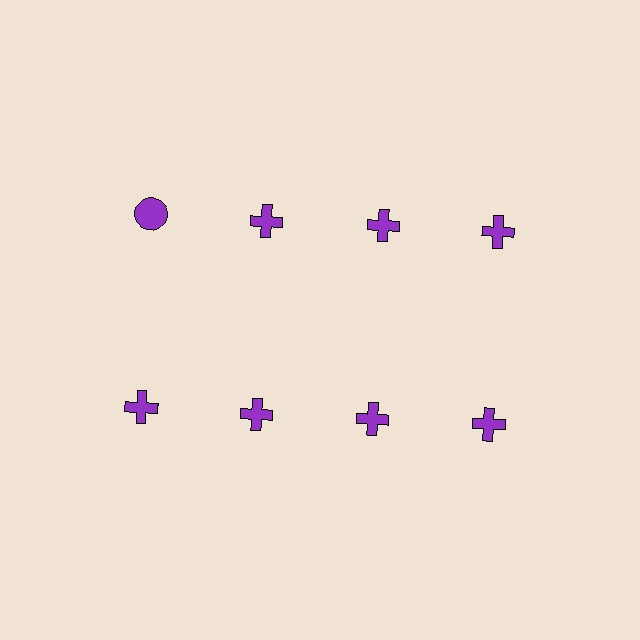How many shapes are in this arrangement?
There are 8 shapes arranged in a grid pattern.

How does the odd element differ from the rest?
It has a different shape: circle instead of cross.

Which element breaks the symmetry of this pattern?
The purple circle in the top row, leftmost column breaks the symmetry. All other shapes are purple crosses.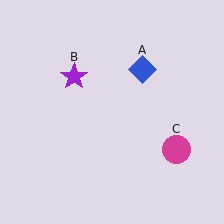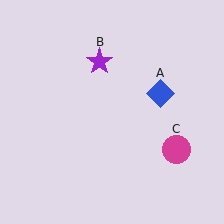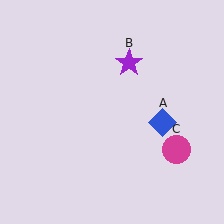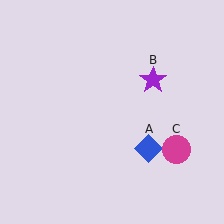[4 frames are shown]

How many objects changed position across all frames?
2 objects changed position: blue diamond (object A), purple star (object B).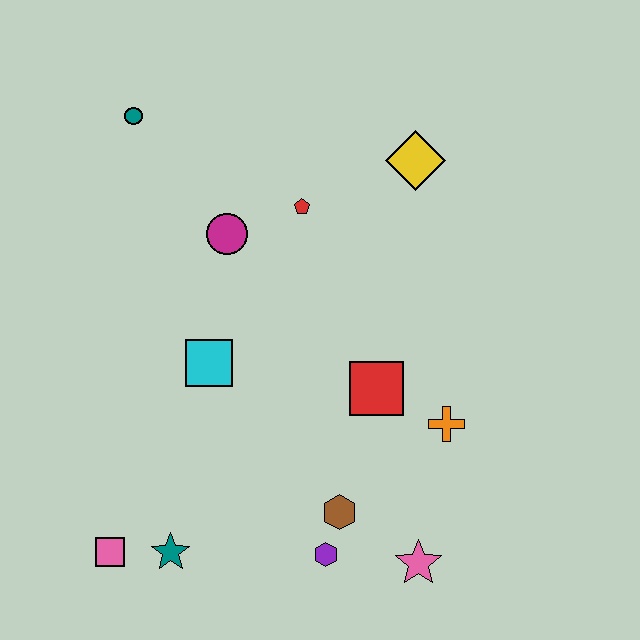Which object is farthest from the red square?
The teal circle is farthest from the red square.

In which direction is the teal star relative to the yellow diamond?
The teal star is below the yellow diamond.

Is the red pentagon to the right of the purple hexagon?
No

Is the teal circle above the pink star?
Yes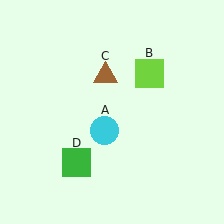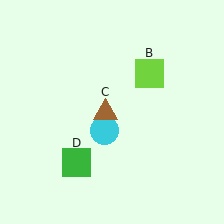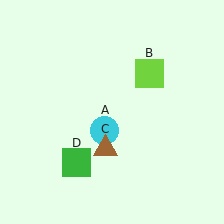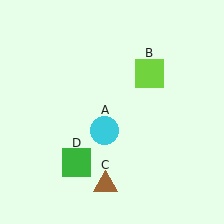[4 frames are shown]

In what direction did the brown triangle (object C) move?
The brown triangle (object C) moved down.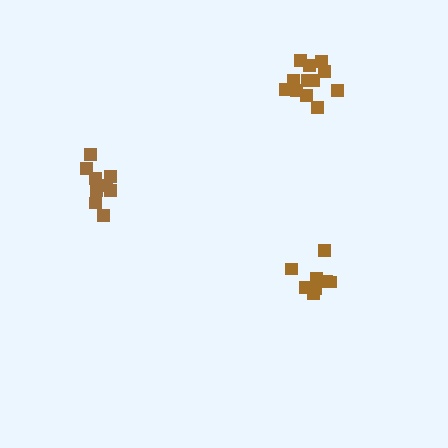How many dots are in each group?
Group 1: 12 dots, Group 2: 9 dots, Group 3: 9 dots (30 total).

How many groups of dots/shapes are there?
There are 3 groups.